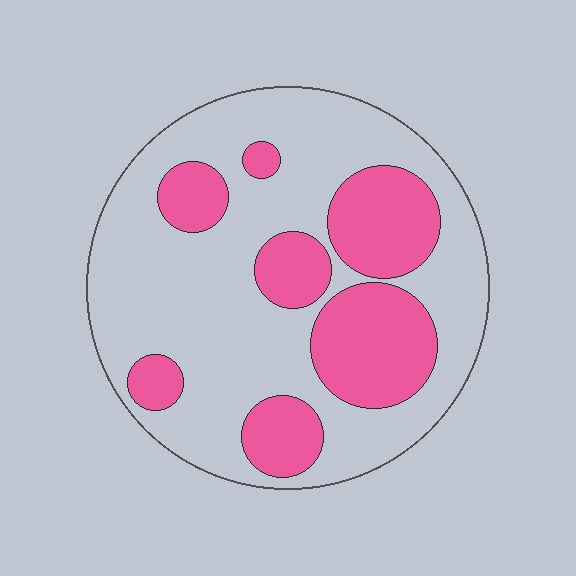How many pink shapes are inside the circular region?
7.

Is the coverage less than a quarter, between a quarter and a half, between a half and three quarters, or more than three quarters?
Between a quarter and a half.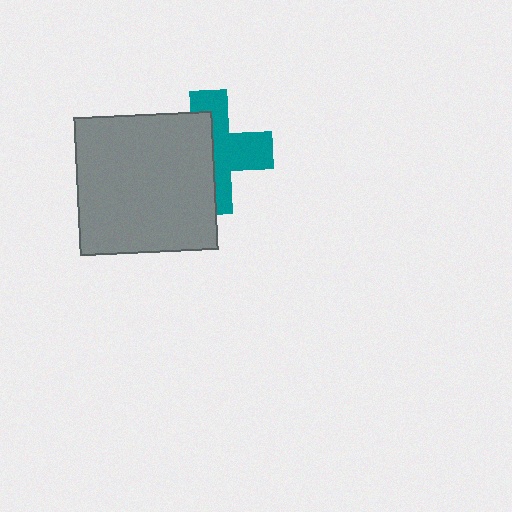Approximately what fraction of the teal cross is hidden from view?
Roughly 49% of the teal cross is hidden behind the gray square.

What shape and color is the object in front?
The object in front is a gray square.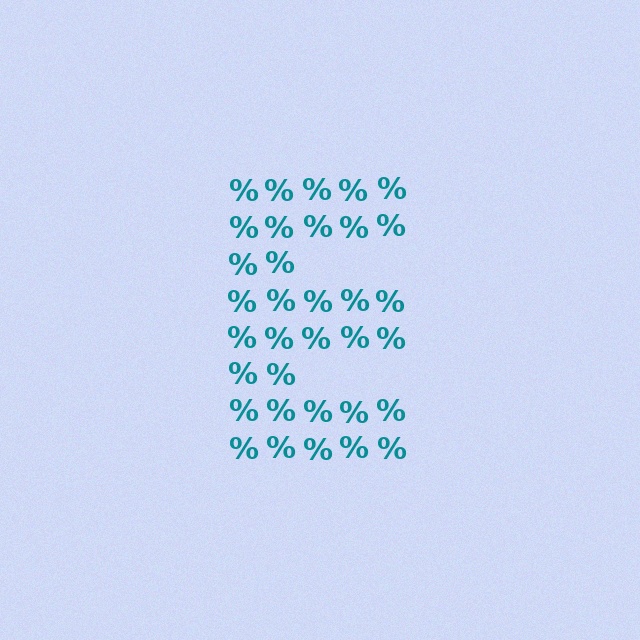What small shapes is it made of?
It is made of small percent signs.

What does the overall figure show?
The overall figure shows the letter E.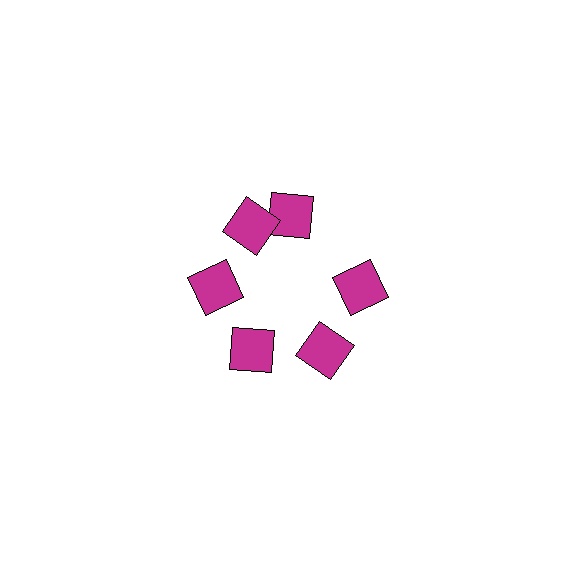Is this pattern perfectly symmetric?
No. The 6 magenta squares are arranged in a ring, but one element near the 1 o'clock position is rotated out of alignment along the ring, breaking the 6-fold rotational symmetry.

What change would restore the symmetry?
The symmetry would be restored by rotating it back into even spacing with its neighbors so that all 6 squares sit at equal angles and equal distance from the center.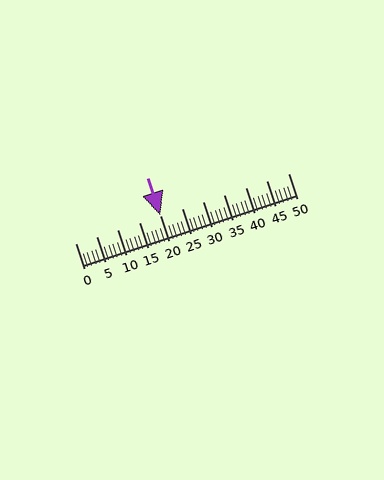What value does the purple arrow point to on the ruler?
The purple arrow points to approximately 20.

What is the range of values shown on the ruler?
The ruler shows values from 0 to 50.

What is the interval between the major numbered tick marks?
The major tick marks are spaced 5 units apart.